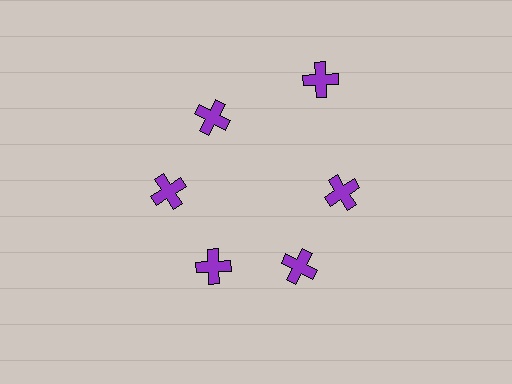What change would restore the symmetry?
The symmetry would be restored by moving it inward, back onto the ring so that all 6 crosses sit at equal angles and equal distance from the center.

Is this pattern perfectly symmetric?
No. The 6 purple crosses are arranged in a ring, but one element near the 1 o'clock position is pushed outward from the center, breaking the 6-fold rotational symmetry.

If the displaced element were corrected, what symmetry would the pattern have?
It would have 6-fold rotational symmetry — the pattern would map onto itself every 60 degrees.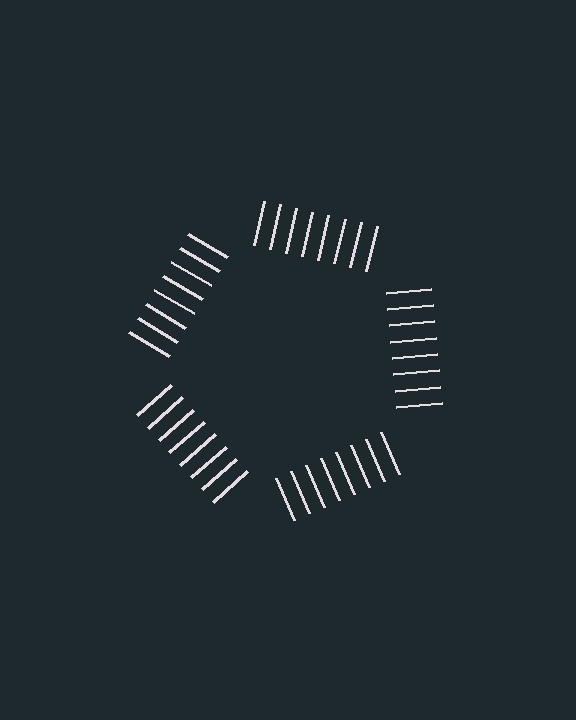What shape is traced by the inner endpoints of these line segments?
An illusory pentagon — the line segments terminate on its edges but no continuous stroke is drawn.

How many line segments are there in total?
40 — 8 along each of the 5 edges.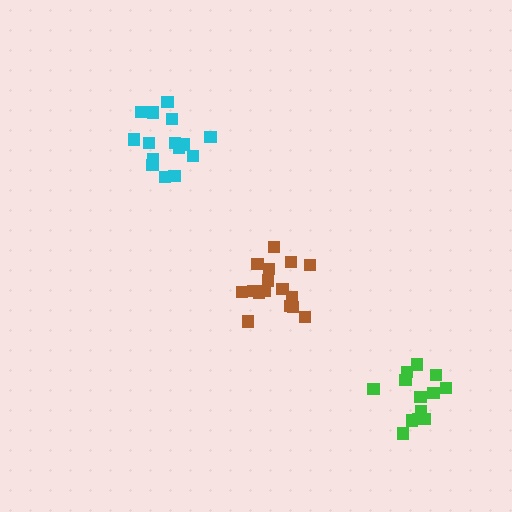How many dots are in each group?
Group 1: 16 dots, Group 2: 15 dots, Group 3: 13 dots (44 total).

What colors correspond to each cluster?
The clusters are colored: brown, cyan, green.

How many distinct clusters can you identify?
There are 3 distinct clusters.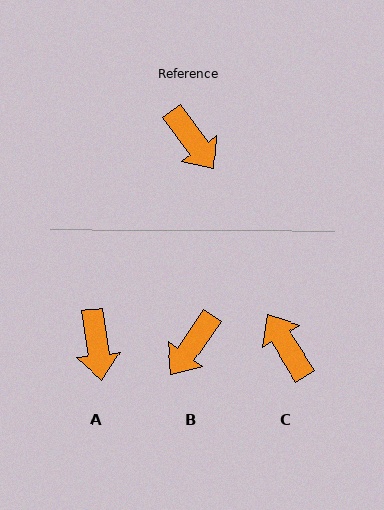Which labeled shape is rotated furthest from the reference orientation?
C, about 176 degrees away.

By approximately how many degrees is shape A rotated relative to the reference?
Approximately 29 degrees clockwise.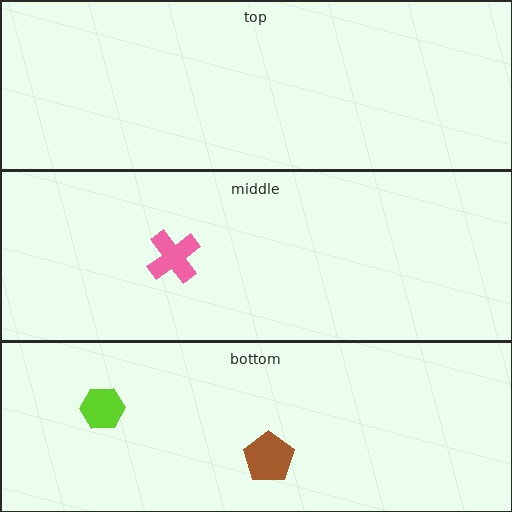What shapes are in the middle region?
The pink cross.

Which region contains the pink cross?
The middle region.